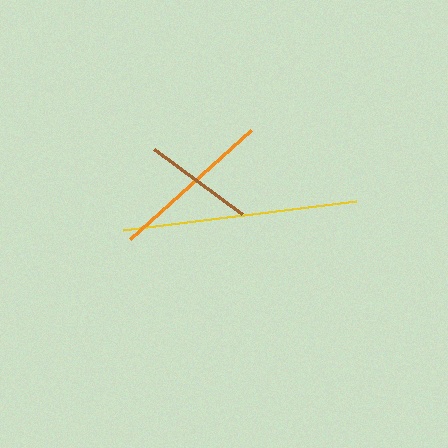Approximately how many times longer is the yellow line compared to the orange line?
The yellow line is approximately 1.4 times the length of the orange line.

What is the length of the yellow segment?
The yellow segment is approximately 235 pixels long.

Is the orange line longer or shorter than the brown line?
The orange line is longer than the brown line.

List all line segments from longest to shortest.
From longest to shortest: yellow, orange, brown.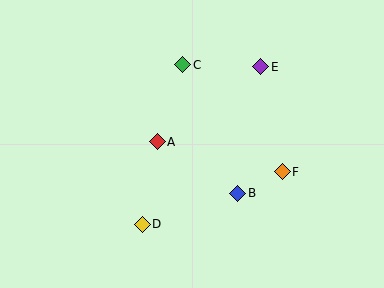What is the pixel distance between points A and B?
The distance between A and B is 96 pixels.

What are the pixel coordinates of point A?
Point A is at (157, 142).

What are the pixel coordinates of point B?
Point B is at (238, 193).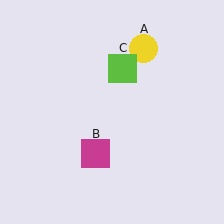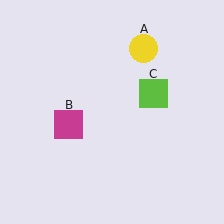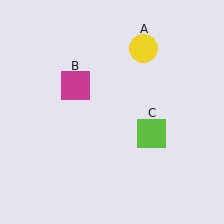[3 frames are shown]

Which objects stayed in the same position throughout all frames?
Yellow circle (object A) remained stationary.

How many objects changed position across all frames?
2 objects changed position: magenta square (object B), lime square (object C).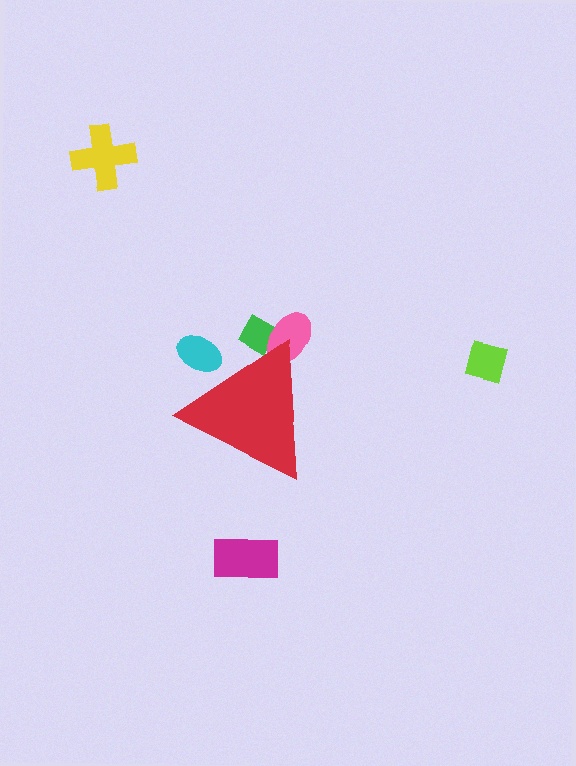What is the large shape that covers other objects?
A red triangle.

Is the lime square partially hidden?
No, the lime square is fully visible.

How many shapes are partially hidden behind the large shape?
3 shapes are partially hidden.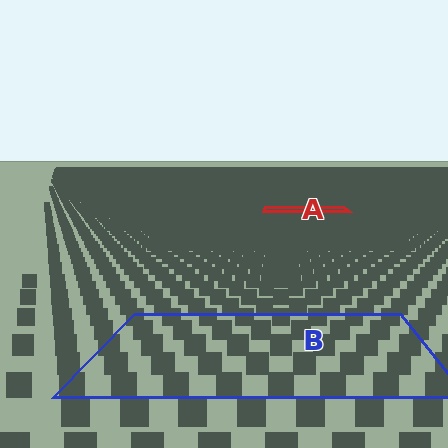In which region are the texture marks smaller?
The texture marks are smaller in region A, because it is farther away.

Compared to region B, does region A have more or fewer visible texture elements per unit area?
Region A has more texture elements per unit area — they are packed more densely because it is farther away.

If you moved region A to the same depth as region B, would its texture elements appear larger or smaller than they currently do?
They would appear larger. At a closer depth, the same texture elements are projected at a bigger on-screen size.